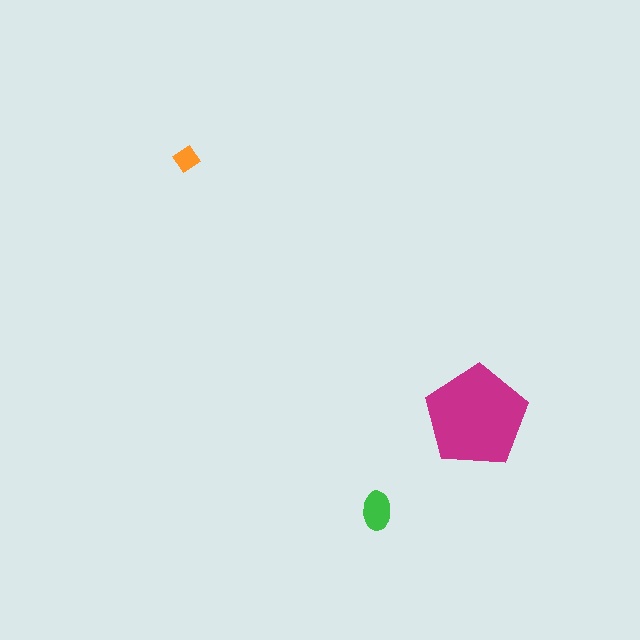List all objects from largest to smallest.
The magenta pentagon, the green ellipse, the orange diamond.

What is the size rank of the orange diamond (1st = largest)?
3rd.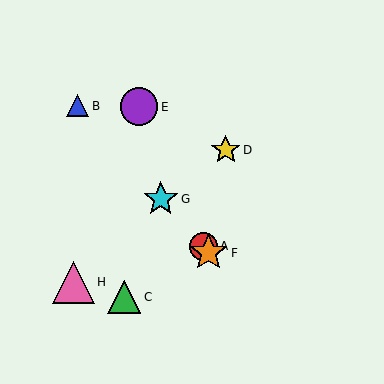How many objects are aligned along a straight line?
4 objects (A, B, F, G) are aligned along a straight line.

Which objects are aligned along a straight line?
Objects A, B, F, G are aligned along a straight line.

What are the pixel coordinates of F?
Object F is at (209, 253).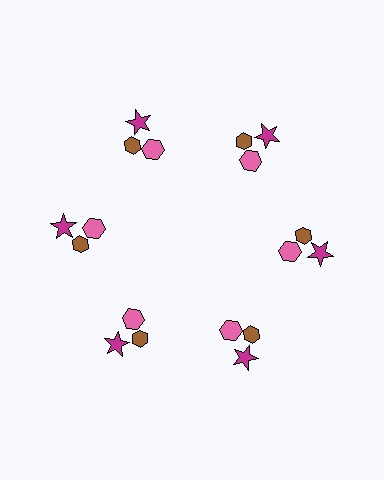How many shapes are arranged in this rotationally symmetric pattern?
There are 18 shapes, arranged in 6 groups of 3.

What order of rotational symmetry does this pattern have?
This pattern has 6-fold rotational symmetry.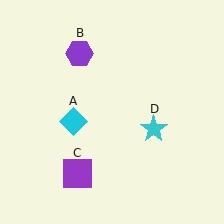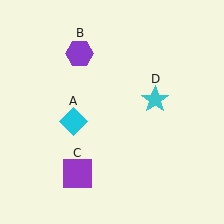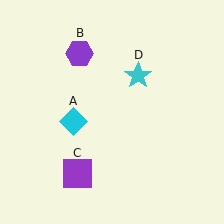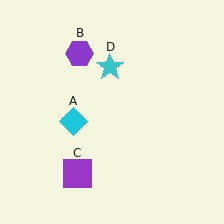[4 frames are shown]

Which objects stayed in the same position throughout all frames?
Cyan diamond (object A) and purple hexagon (object B) and purple square (object C) remained stationary.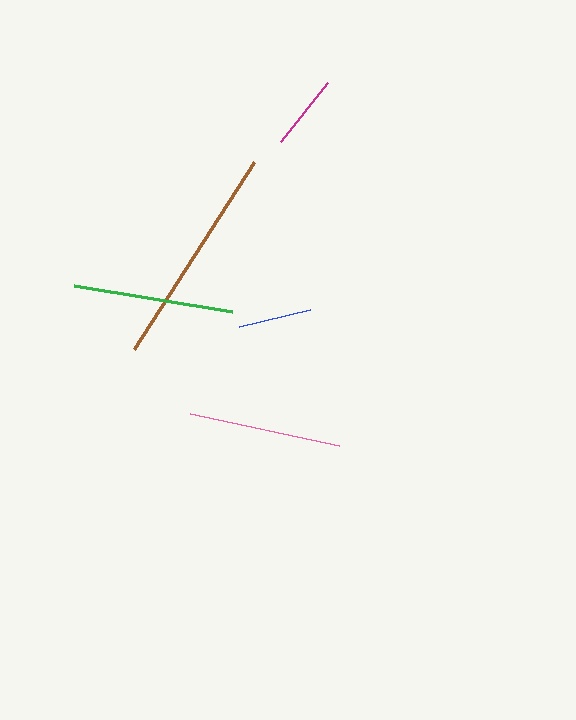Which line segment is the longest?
The brown line is the longest at approximately 223 pixels.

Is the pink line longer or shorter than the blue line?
The pink line is longer than the blue line.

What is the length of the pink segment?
The pink segment is approximately 153 pixels long.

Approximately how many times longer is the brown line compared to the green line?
The brown line is approximately 1.4 times the length of the green line.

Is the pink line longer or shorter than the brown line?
The brown line is longer than the pink line.